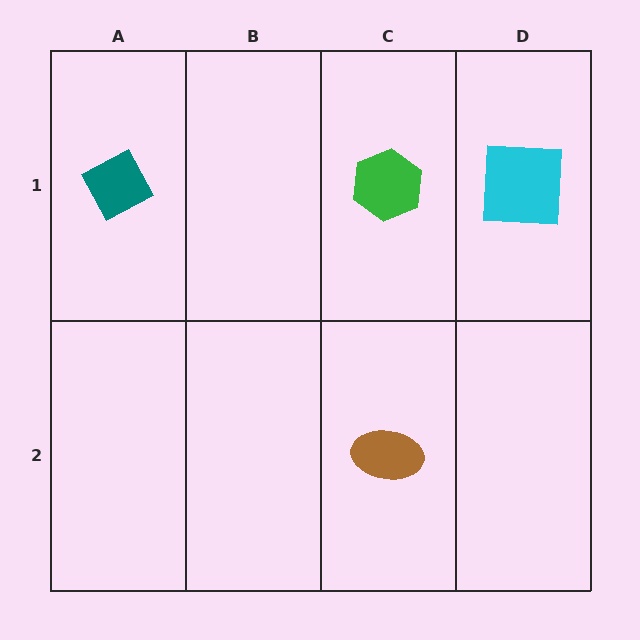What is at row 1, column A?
A teal diamond.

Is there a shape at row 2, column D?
No, that cell is empty.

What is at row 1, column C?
A green hexagon.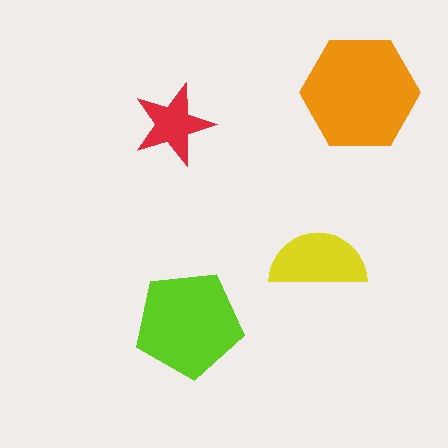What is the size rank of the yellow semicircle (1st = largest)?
3rd.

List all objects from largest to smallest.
The orange hexagon, the lime pentagon, the yellow semicircle, the red star.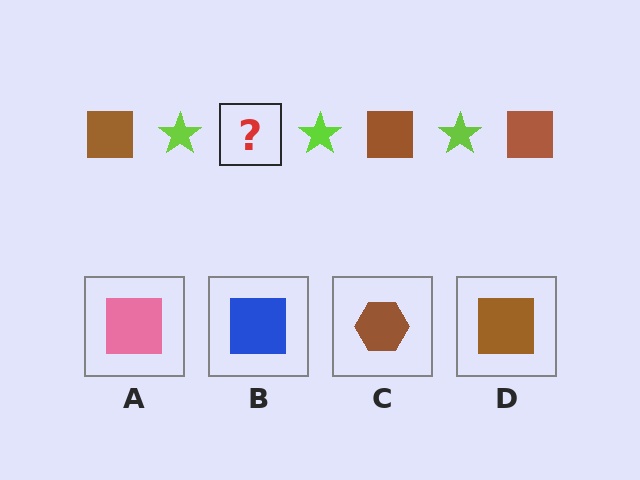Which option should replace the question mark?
Option D.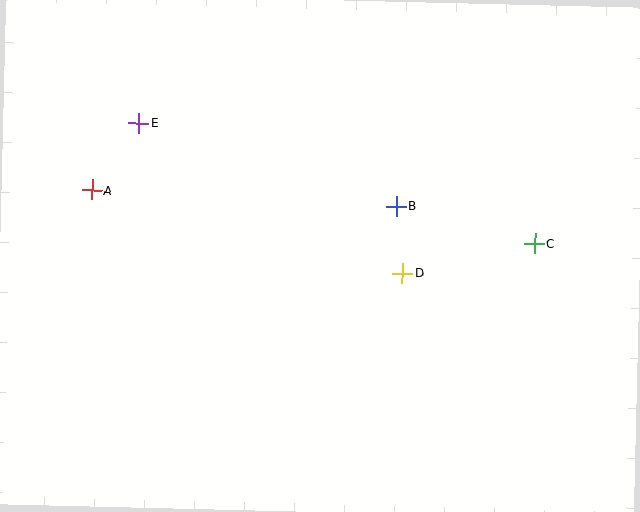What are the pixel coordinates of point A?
Point A is at (92, 190).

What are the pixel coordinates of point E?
Point E is at (139, 123).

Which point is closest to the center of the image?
Point D at (402, 273) is closest to the center.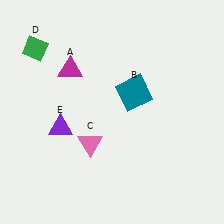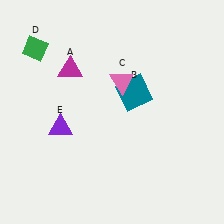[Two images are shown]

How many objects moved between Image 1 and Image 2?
1 object moved between the two images.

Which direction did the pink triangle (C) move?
The pink triangle (C) moved up.